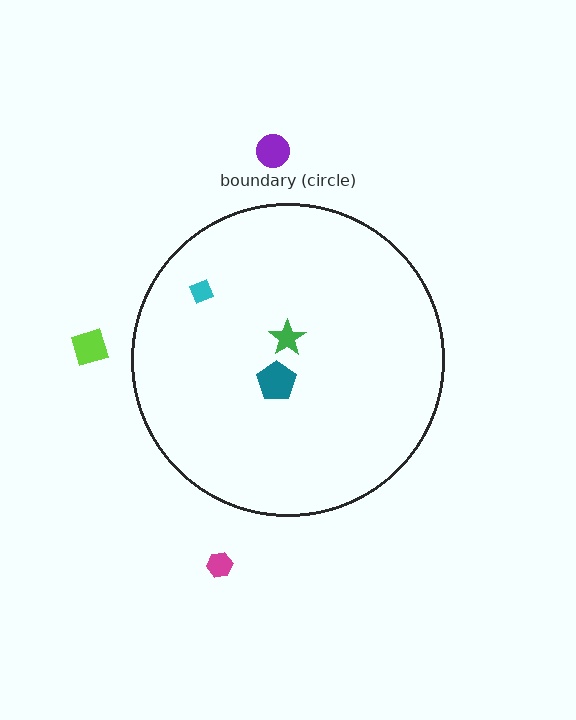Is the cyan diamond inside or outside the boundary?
Inside.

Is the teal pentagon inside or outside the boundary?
Inside.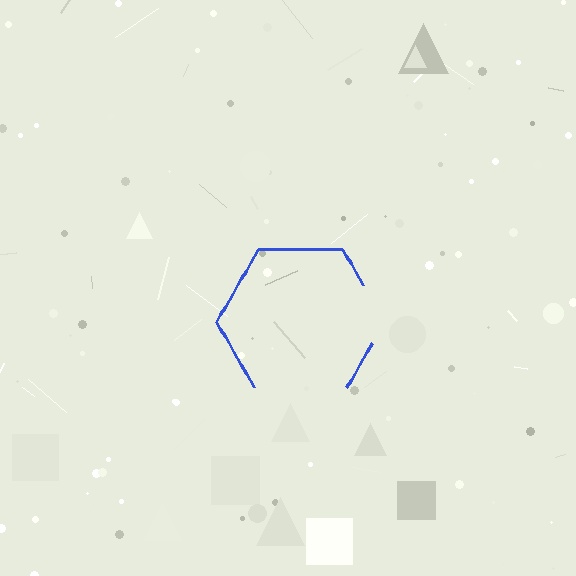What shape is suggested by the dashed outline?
The dashed outline suggests a hexagon.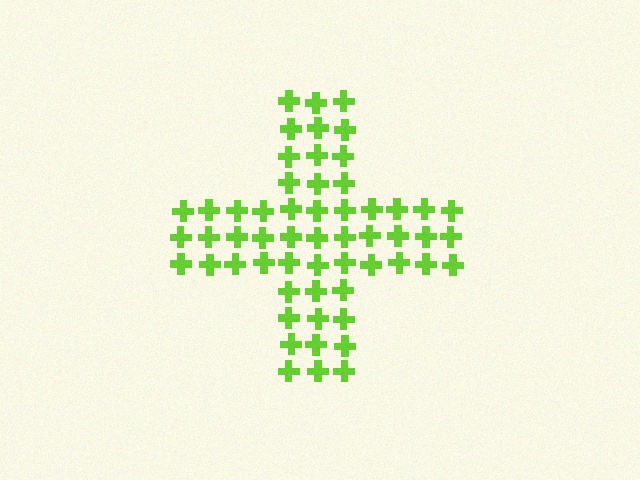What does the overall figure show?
The overall figure shows a cross.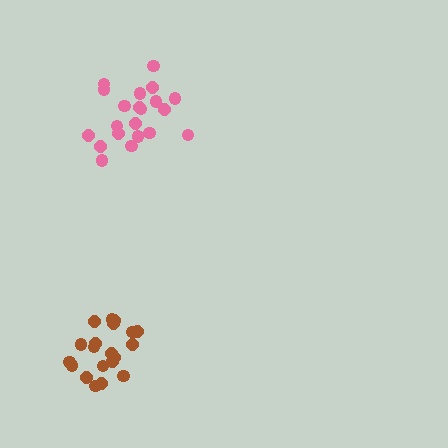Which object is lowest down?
The brown cluster is bottommost.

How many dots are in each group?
Group 1: 21 dots, Group 2: 20 dots (41 total).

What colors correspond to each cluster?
The clusters are colored: pink, brown.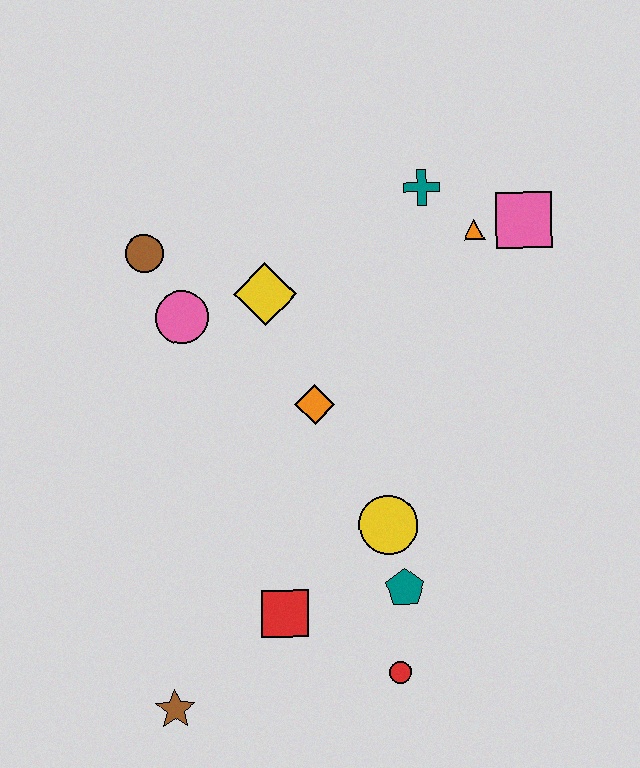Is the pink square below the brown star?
No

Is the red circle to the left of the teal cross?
Yes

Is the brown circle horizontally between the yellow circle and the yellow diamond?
No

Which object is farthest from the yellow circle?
The brown circle is farthest from the yellow circle.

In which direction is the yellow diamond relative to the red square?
The yellow diamond is above the red square.